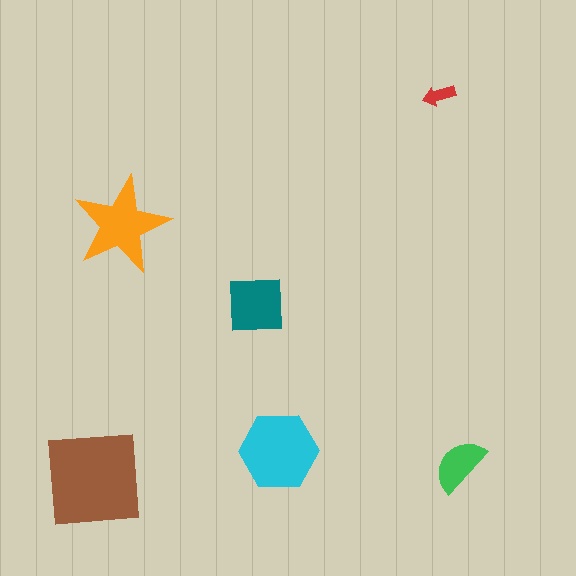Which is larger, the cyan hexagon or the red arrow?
The cyan hexagon.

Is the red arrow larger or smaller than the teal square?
Smaller.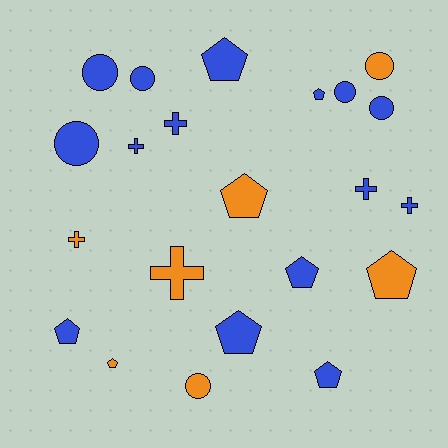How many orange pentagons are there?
There are 3 orange pentagons.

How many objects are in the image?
There are 22 objects.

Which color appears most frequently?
Blue, with 15 objects.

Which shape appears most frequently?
Pentagon, with 9 objects.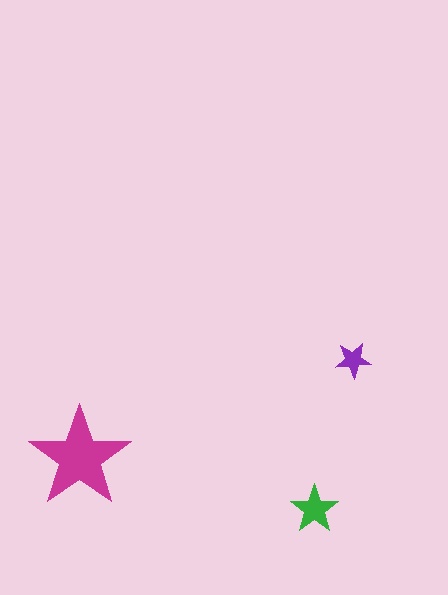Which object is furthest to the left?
The magenta star is leftmost.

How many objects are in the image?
There are 3 objects in the image.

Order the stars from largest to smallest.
the magenta one, the green one, the purple one.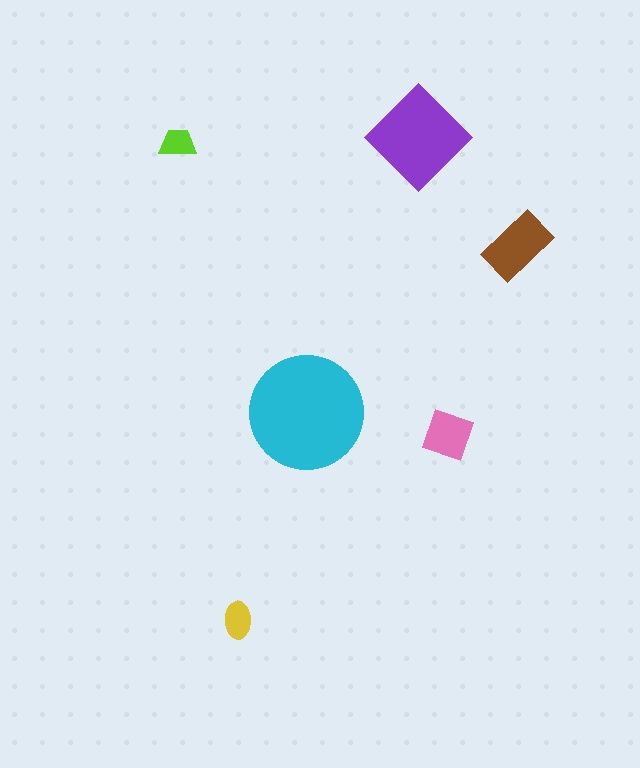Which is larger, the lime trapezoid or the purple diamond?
The purple diamond.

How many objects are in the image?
There are 6 objects in the image.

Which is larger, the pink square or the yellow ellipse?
The pink square.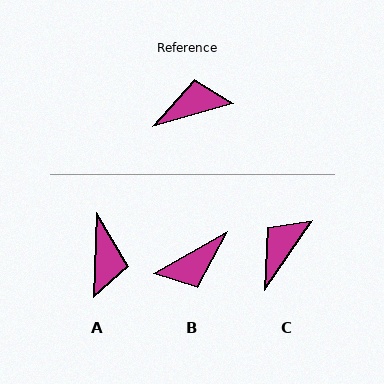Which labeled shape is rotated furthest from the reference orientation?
B, about 167 degrees away.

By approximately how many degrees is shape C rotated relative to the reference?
Approximately 40 degrees counter-clockwise.